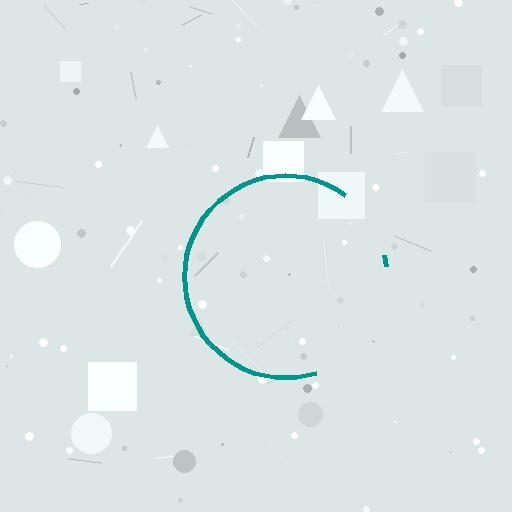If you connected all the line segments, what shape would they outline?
They would outline a circle.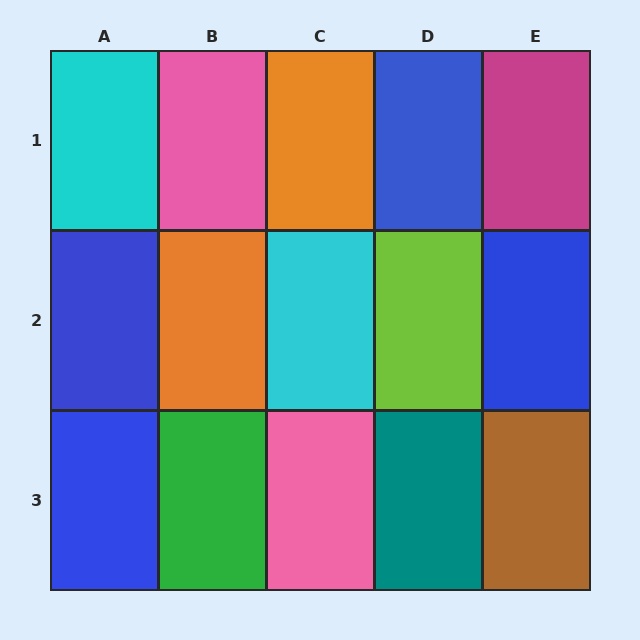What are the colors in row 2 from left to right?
Blue, orange, cyan, lime, blue.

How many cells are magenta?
1 cell is magenta.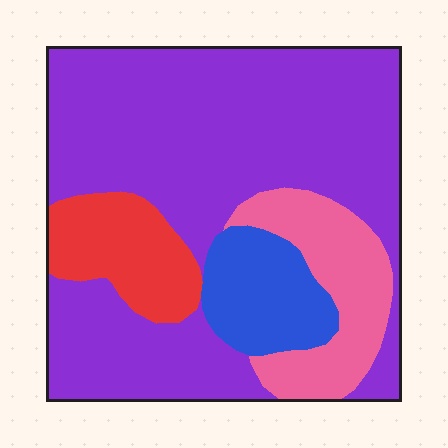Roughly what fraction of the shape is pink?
Pink takes up less than a sixth of the shape.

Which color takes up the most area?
Purple, at roughly 65%.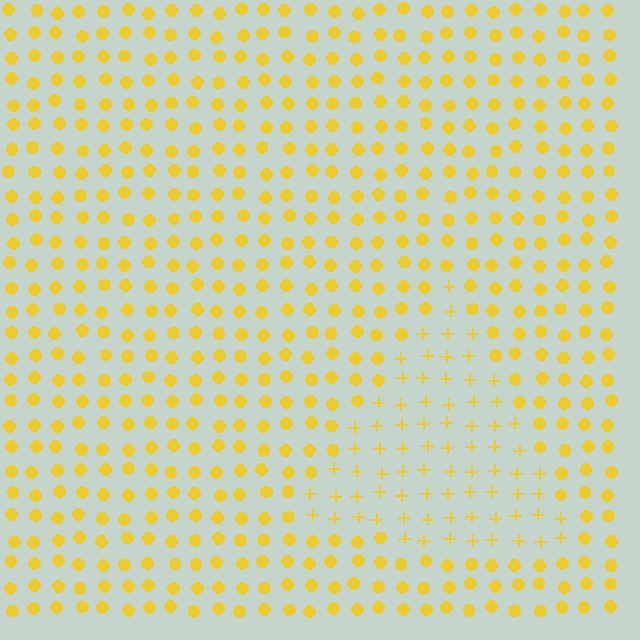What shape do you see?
I see a triangle.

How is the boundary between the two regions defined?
The boundary is defined by a change in element shape: plus signs inside vs. circles outside. All elements share the same color and spacing.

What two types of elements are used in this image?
The image uses plus signs inside the triangle region and circles outside it.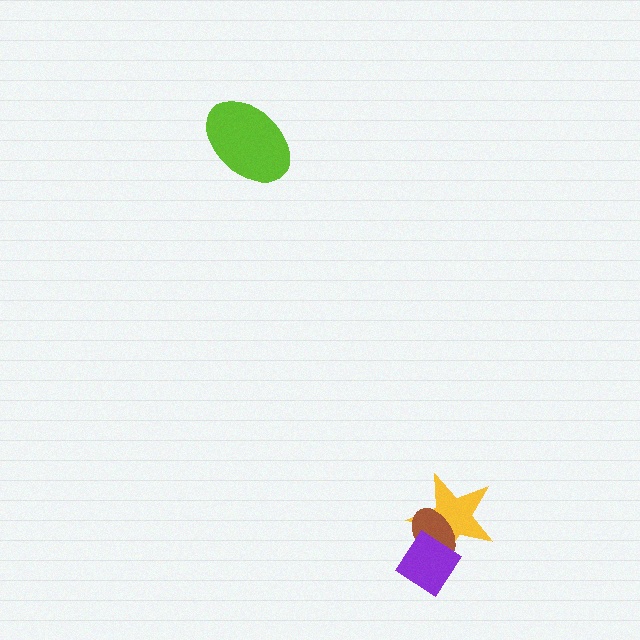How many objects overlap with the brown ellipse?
2 objects overlap with the brown ellipse.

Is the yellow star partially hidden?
Yes, it is partially covered by another shape.